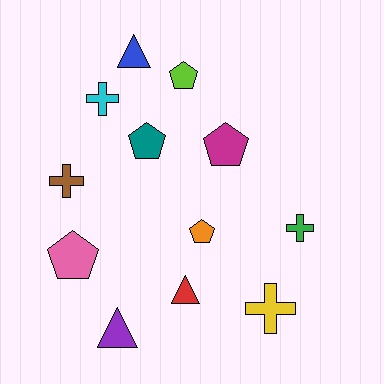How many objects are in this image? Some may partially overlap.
There are 12 objects.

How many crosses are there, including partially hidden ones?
There are 4 crosses.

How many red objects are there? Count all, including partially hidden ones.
There is 1 red object.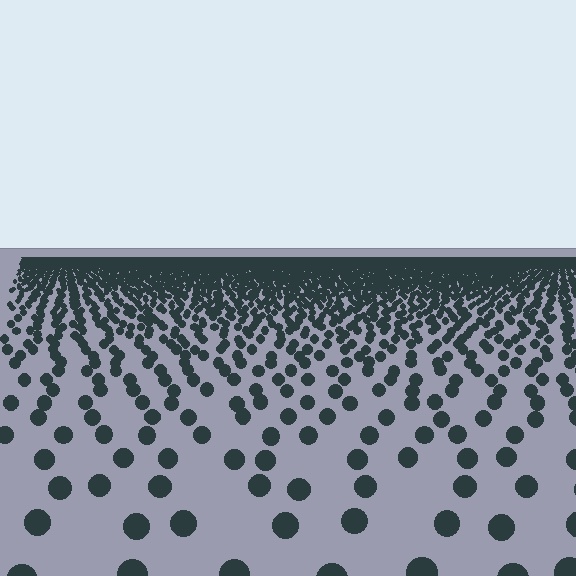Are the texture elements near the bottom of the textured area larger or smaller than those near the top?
Larger. Near the bottom, elements are closer to the viewer and appear at a bigger on-screen size.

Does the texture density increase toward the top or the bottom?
Density increases toward the top.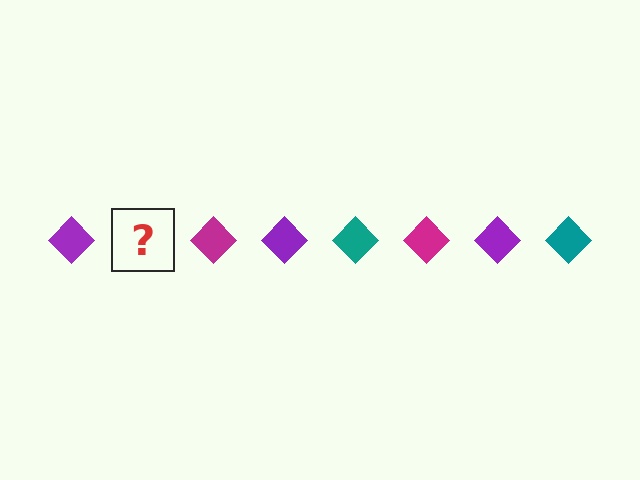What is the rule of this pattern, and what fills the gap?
The rule is that the pattern cycles through purple, teal, magenta diamonds. The gap should be filled with a teal diamond.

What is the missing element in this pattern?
The missing element is a teal diamond.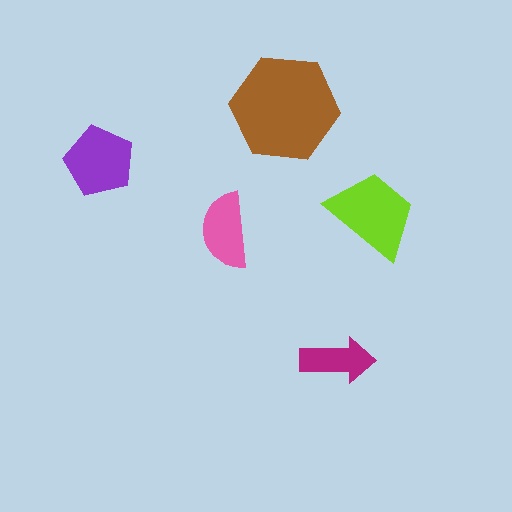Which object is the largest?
The brown hexagon.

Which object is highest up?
The brown hexagon is topmost.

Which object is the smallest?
The magenta arrow.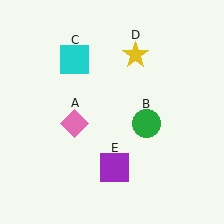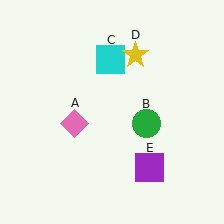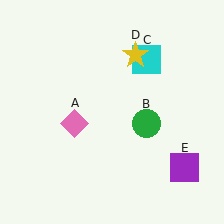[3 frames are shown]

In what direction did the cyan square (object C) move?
The cyan square (object C) moved right.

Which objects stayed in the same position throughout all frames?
Pink diamond (object A) and green circle (object B) and yellow star (object D) remained stationary.